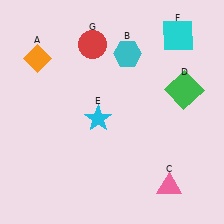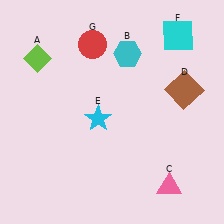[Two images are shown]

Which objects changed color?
A changed from orange to lime. D changed from green to brown.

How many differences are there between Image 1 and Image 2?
There are 2 differences between the two images.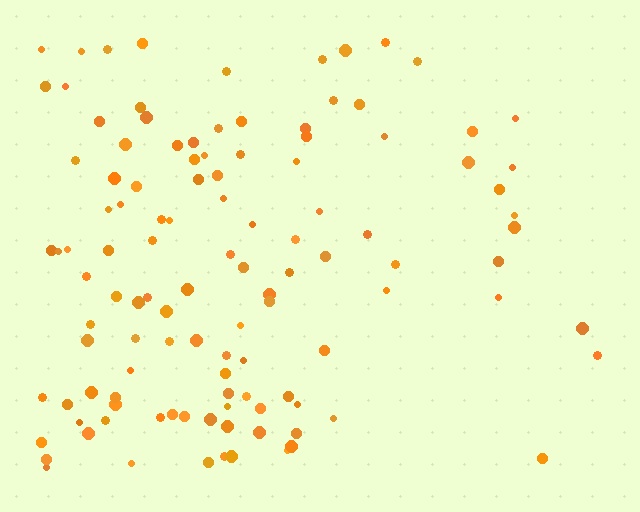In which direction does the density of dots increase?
From right to left, with the left side densest.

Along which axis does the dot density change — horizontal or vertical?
Horizontal.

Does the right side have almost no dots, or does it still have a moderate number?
Still a moderate number, just noticeably fewer than the left.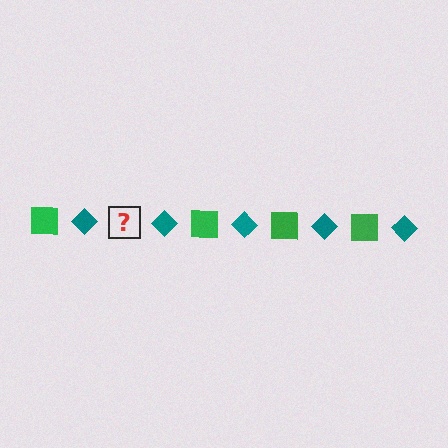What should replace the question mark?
The question mark should be replaced with a green square.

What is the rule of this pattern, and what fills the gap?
The rule is that the pattern alternates between green square and teal diamond. The gap should be filled with a green square.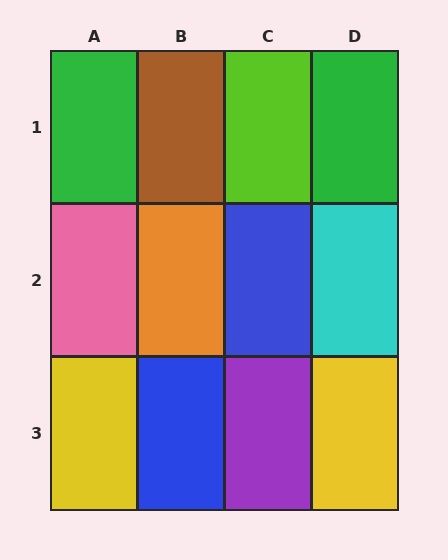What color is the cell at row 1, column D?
Green.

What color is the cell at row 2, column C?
Blue.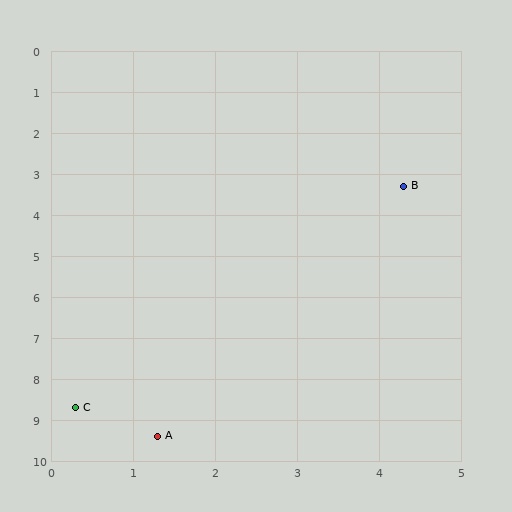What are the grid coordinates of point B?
Point B is at approximately (4.3, 3.3).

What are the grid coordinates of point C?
Point C is at approximately (0.3, 8.7).